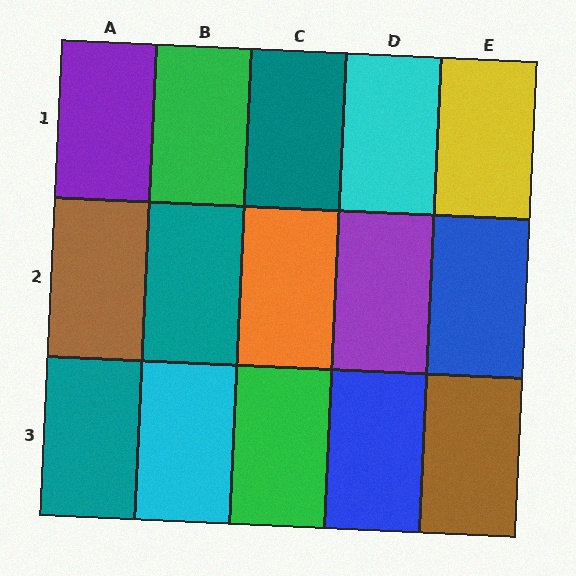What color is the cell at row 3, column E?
Brown.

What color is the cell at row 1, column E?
Yellow.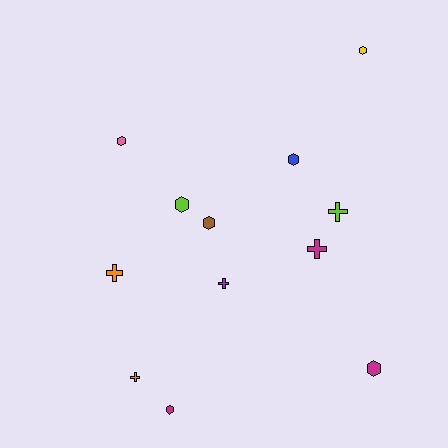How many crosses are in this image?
There are 5 crosses.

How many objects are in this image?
There are 12 objects.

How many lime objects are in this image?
There are 2 lime objects.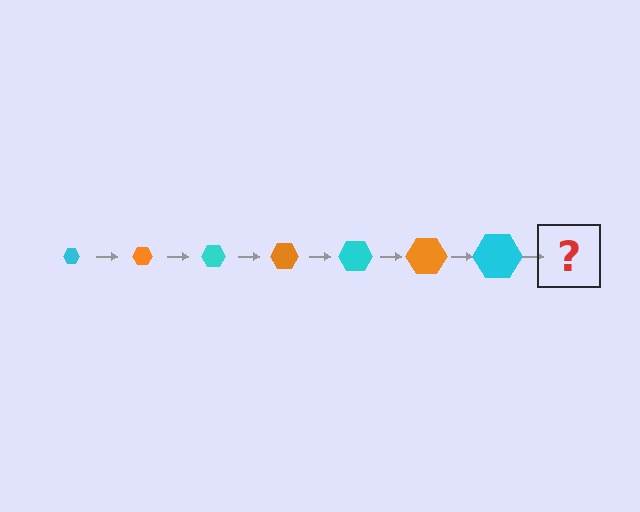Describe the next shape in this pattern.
It should be an orange hexagon, larger than the previous one.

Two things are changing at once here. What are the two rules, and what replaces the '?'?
The two rules are that the hexagon grows larger each step and the color cycles through cyan and orange. The '?' should be an orange hexagon, larger than the previous one.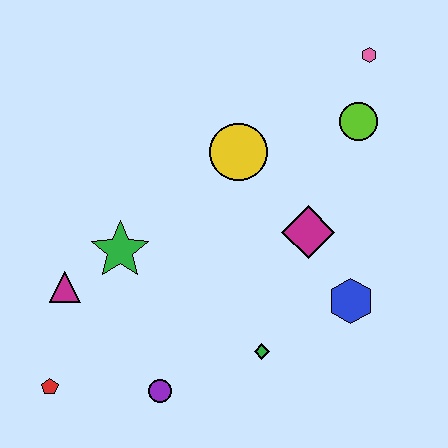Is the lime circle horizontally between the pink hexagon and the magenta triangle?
Yes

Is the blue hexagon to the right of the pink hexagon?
No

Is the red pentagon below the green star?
Yes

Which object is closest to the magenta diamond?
The blue hexagon is closest to the magenta diamond.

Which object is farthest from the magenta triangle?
The pink hexagon is farthest from the magenta triangle.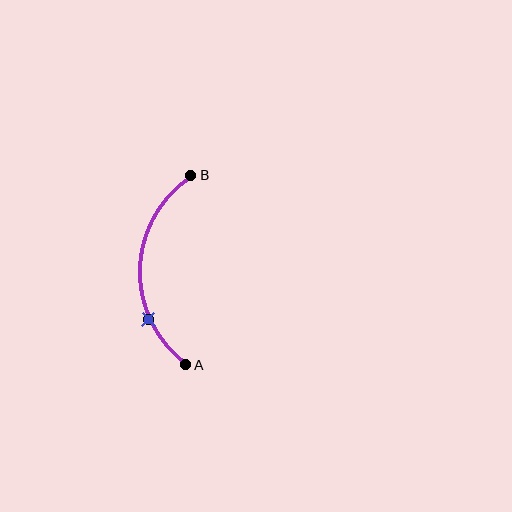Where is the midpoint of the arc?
The arc midpoint is the point on the curve farthest from the straight line joining A and B. It sits to the left of that line.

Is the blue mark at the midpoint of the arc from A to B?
No. The blue mark lies on the arc but is closer to endpoint A. The arc midpoint would be at the point on the curve equidistant along the arc from both A and B.